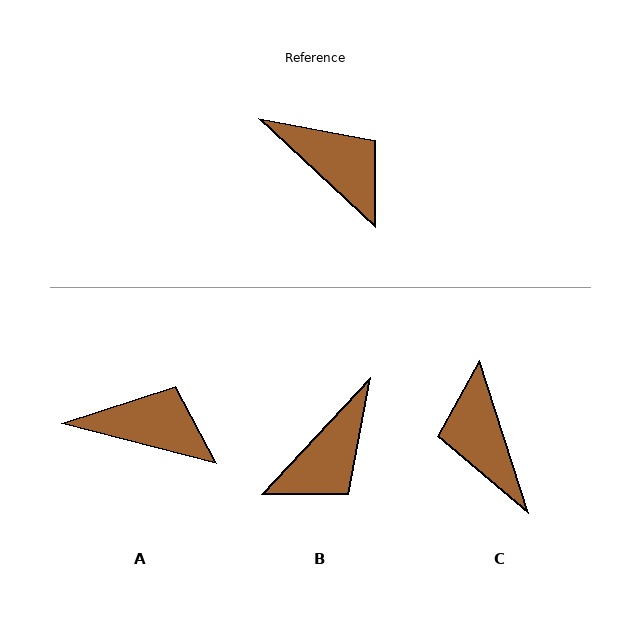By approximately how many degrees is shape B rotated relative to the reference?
Approximately 90 degrees clockwise.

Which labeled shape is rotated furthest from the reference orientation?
C, about 151 degrees away.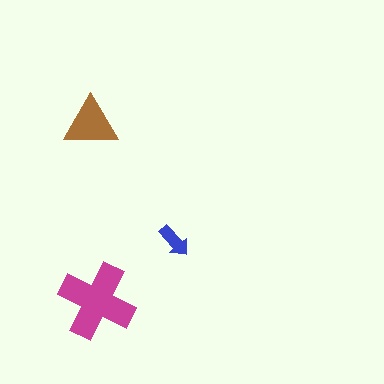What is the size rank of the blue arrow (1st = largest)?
3rd.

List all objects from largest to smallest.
The magenta cross, the brown triangle, the blue arrow.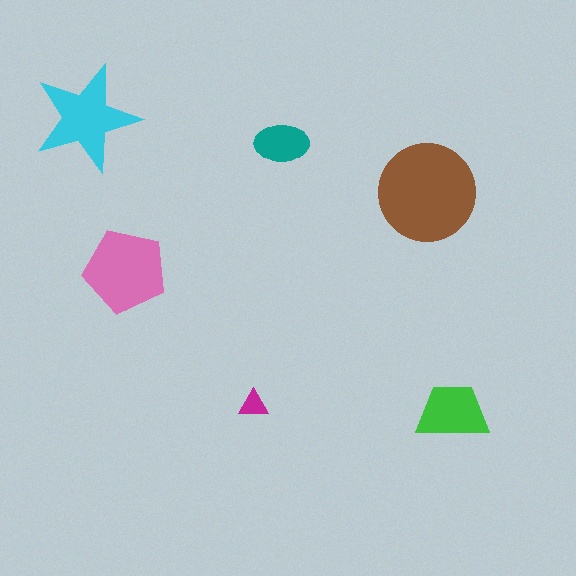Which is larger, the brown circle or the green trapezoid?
The brown circle.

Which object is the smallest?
The magenta triangle.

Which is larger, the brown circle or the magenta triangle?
The brown circle.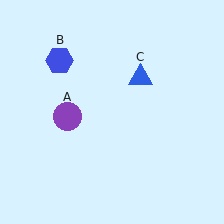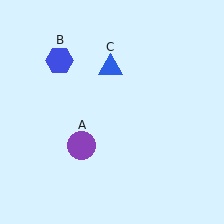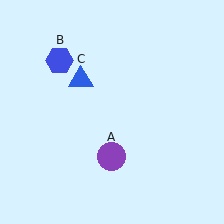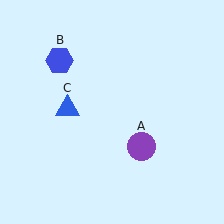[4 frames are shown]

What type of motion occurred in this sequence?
The purple circle (object A), blue triangle (object C) rotated counterclockwise around the center of the scene.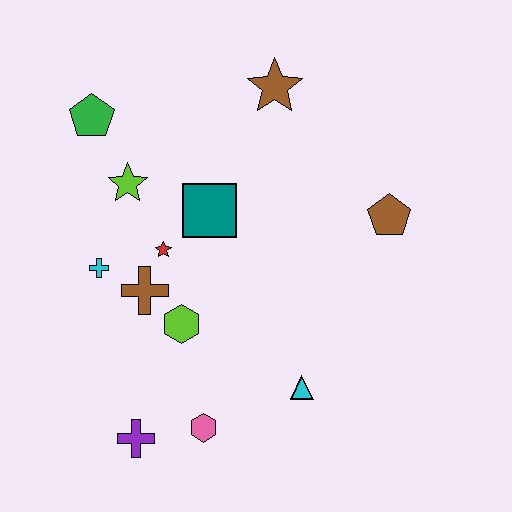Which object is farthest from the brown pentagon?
The purple cross is farthest from the brown pentagon.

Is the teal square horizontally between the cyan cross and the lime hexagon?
No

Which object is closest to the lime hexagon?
The brown cross is closest to the lime hexagon.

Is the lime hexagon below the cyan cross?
Yes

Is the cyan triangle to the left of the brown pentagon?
Yes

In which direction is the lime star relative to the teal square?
The lime star is to the left of the teal square.